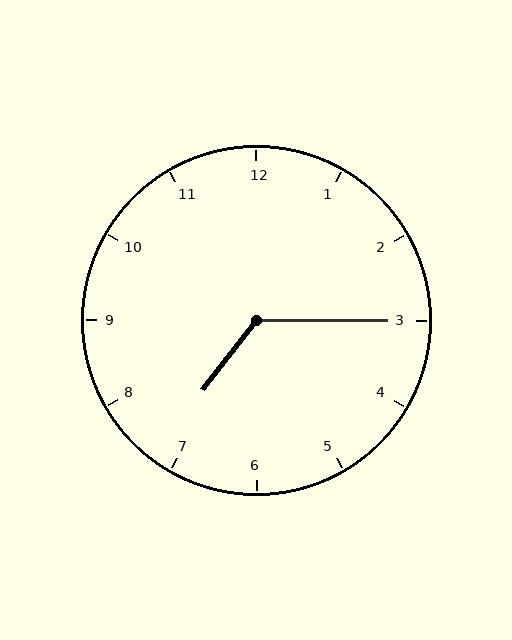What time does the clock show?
7:15.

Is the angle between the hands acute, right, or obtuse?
It is obtuse.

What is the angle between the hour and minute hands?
Approximately 128 degrees.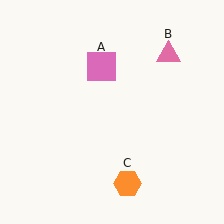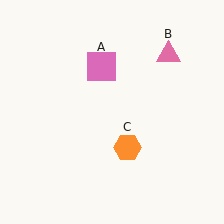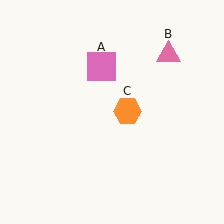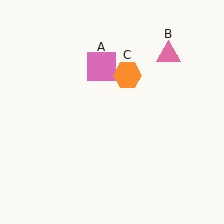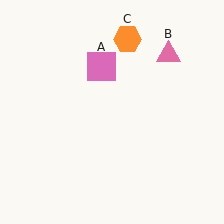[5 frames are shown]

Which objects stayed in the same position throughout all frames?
Pink square (object A) and pink triangle (object B) remained stationary.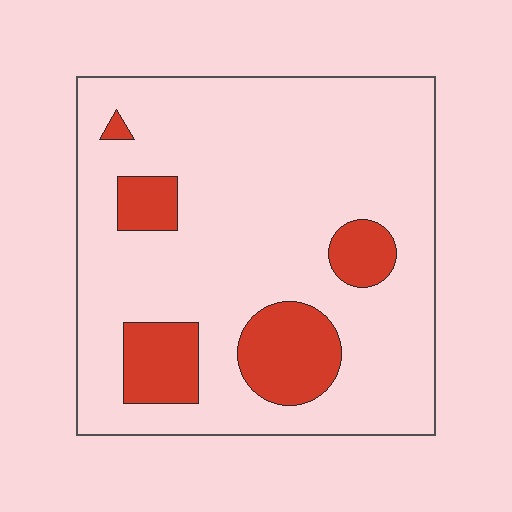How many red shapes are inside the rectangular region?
5.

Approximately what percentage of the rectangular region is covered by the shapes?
Approximately 15%.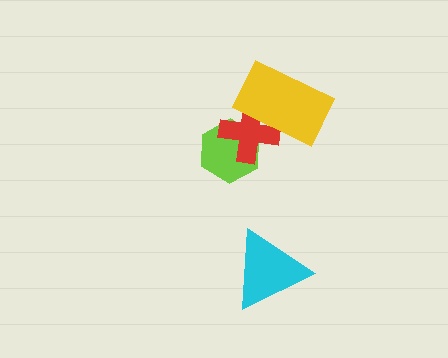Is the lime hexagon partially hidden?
Yes, it is partially covered by another shape.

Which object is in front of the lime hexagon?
The red cross is in front of the lime hexagon.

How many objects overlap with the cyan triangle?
0 objects overlap with the cyan triangle.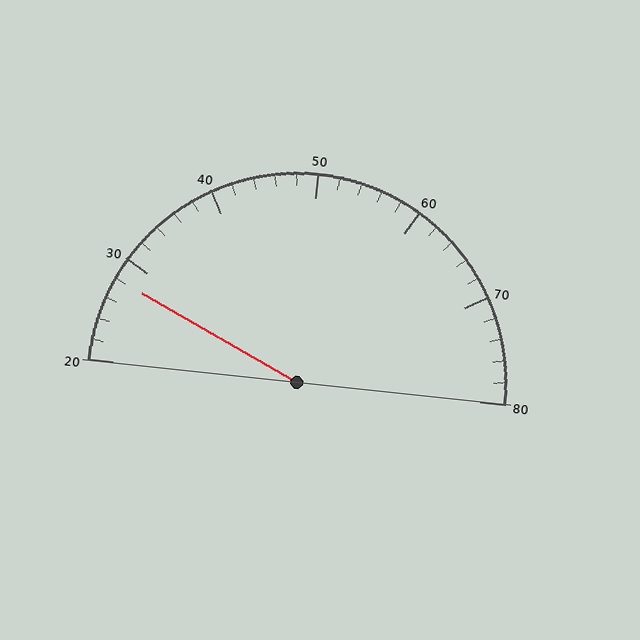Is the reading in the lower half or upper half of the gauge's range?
The reading is in the lower half of the range (20 to 80).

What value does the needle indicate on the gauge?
The needle indicates approximately 28.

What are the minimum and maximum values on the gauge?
The gauge ranges from 20 to 80.